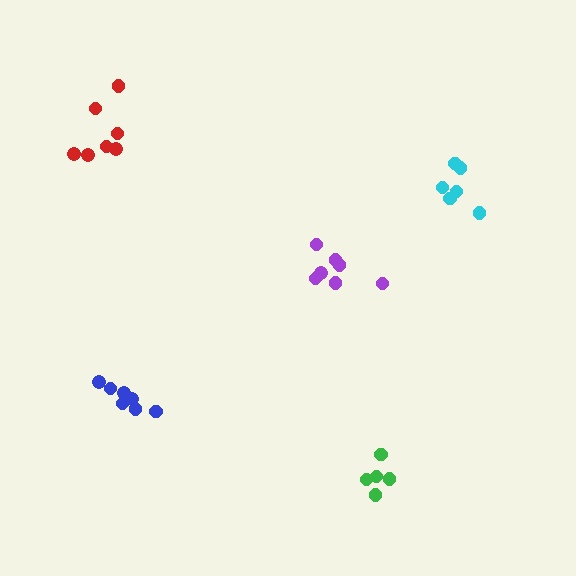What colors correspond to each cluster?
The clusters are colored: green, purple, blue, red, cyan.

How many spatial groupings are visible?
There are 5 spatial groupings.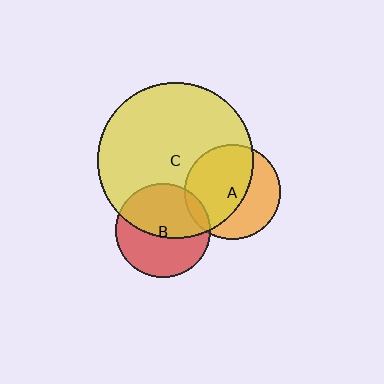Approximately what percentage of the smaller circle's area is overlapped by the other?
Approximately 50%.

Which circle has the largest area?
Circle C (yellow).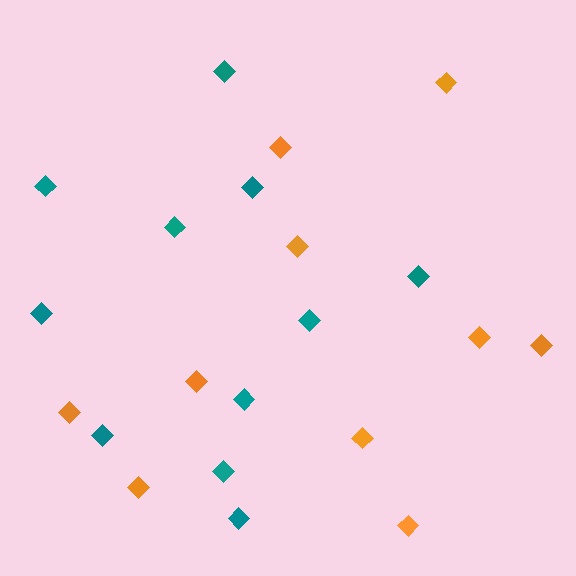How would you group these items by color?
There are 2 groups: one group of teal diamonds (11) and one group of orange diamonds (10).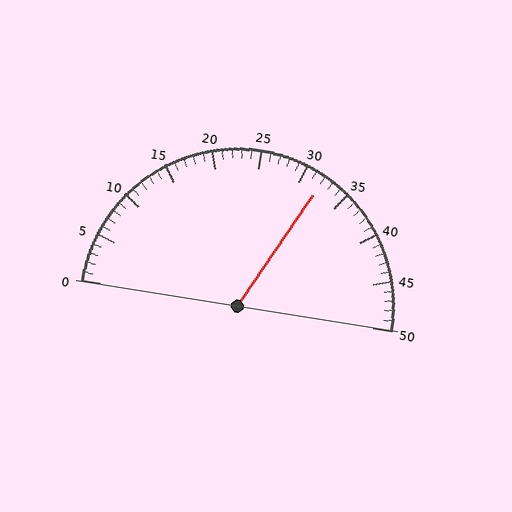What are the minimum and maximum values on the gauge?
The gauge ranges from 0 to 50.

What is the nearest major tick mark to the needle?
The nearest major tick mark is 30.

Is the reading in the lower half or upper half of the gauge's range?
The reading is in the upper half of the range (0 to 50).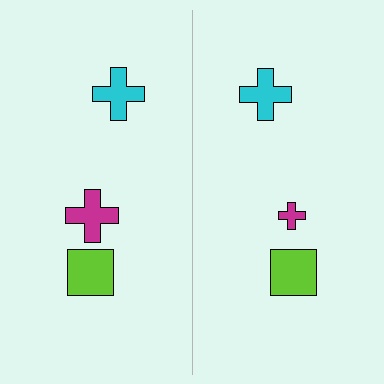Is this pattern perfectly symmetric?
No, the pattern is not perfectly symmetric. The magenta cross on the right side has a different size than its mirror counterpart.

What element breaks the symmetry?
The magenta cross on the right side has a different size than its mirror counterpart.